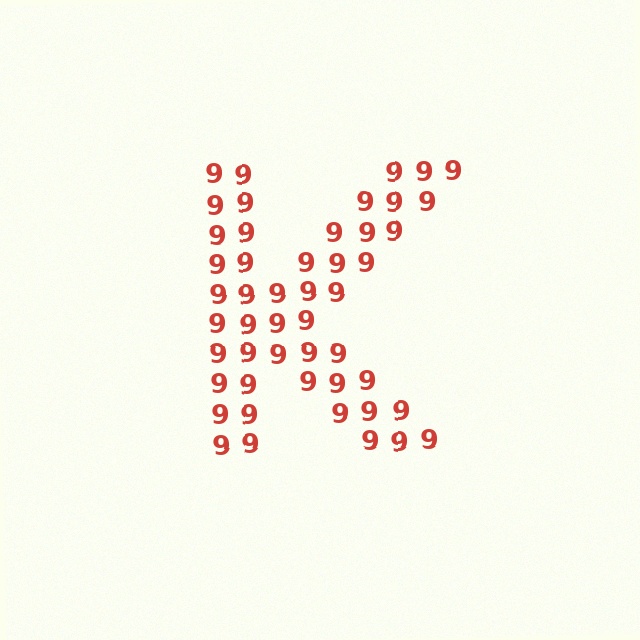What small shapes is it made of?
It is made of small digit 9's.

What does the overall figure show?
The overall figure shows the letter K.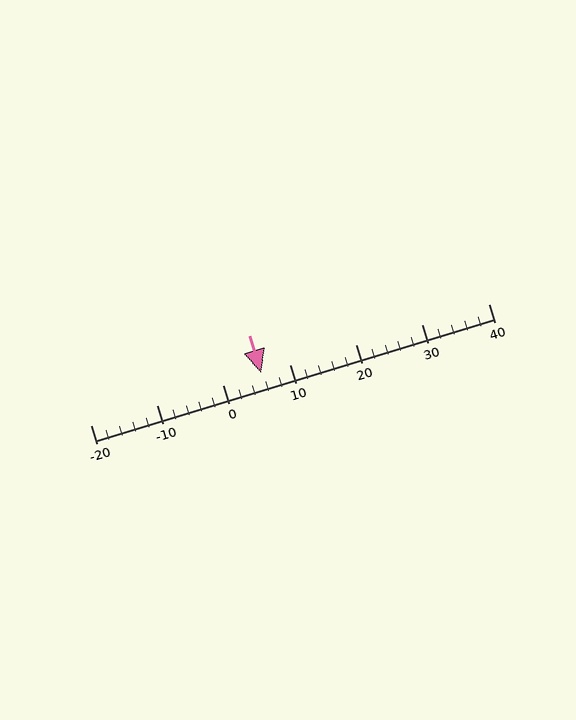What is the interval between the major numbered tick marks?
The major tick marks are spaced 10 units apart.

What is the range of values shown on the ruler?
The ruler shows values from -20 to 40.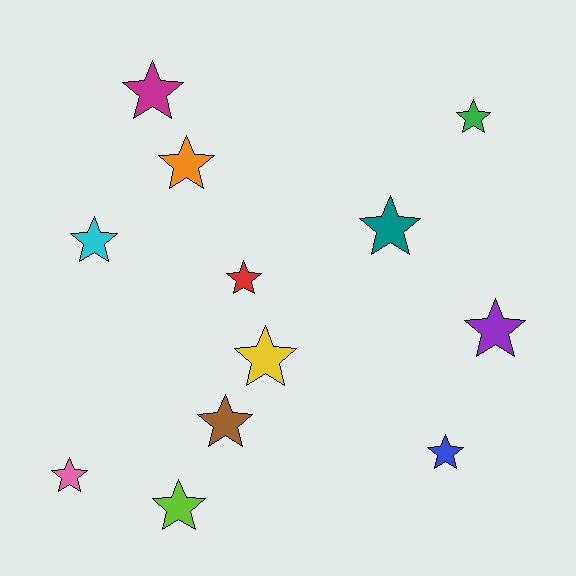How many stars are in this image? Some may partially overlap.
There are 12 stars.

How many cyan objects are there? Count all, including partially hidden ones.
There is 1 cyan object.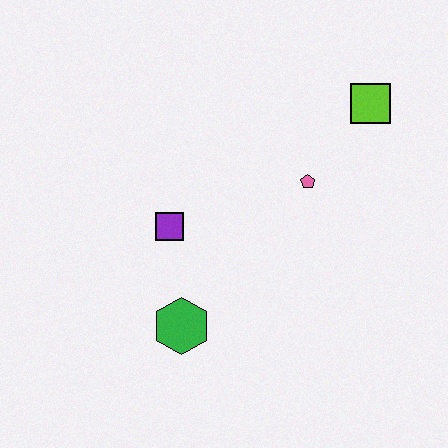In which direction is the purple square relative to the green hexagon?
The purple square is above the green hexagon.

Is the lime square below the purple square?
No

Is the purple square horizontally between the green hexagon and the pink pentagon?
No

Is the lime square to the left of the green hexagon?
No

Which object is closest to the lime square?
The pink pentagon is closest to the lime square.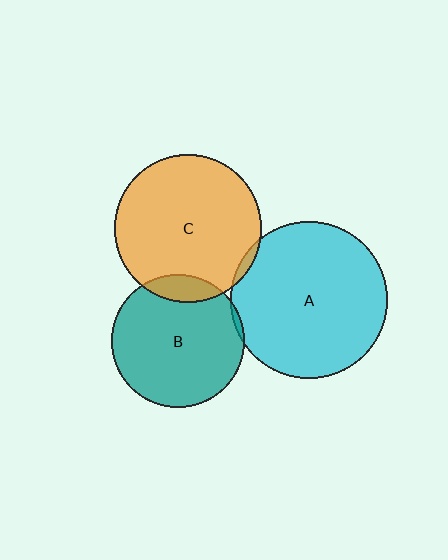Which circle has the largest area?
Circle A (cyan).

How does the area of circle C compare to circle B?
Approximately 1.2 times.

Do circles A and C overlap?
Yes.